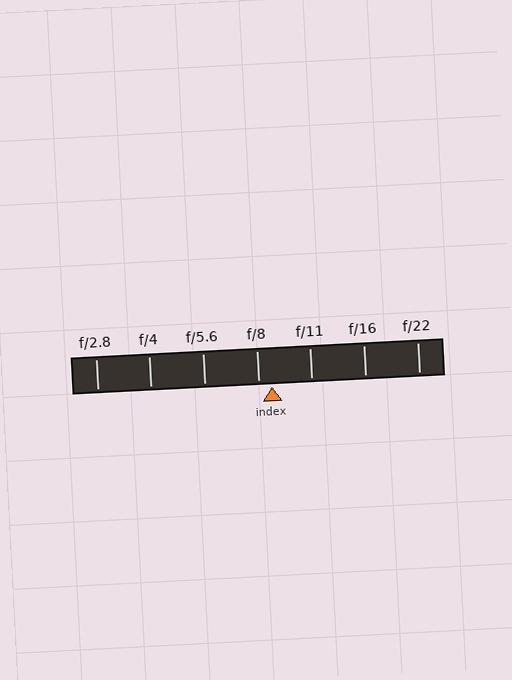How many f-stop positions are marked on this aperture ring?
There are 7 f-stop positions marked.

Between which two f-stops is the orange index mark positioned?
The index mark is between f/8 and f/11.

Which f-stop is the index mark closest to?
The index mark is closest to f/8.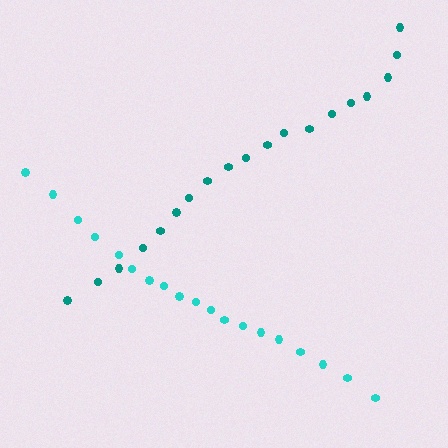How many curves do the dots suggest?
There are 2 distinct paths.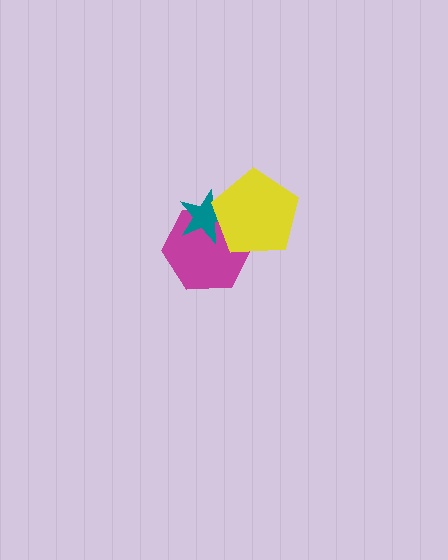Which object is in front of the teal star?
The yellow pentagon is in front of the teal star.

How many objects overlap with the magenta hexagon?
2 objects overlap with the magenta hexagon.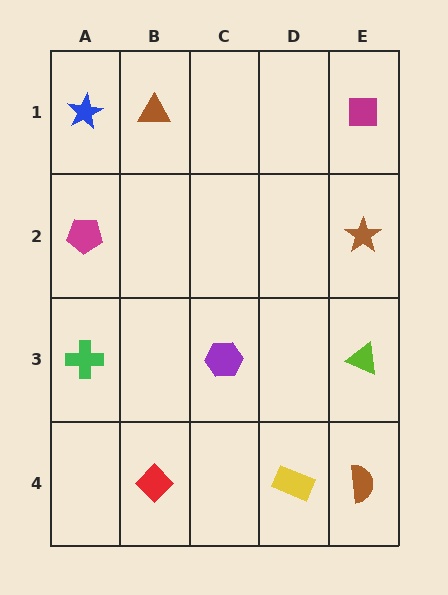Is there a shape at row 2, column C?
No, that cell is empty.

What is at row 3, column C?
A purple hexagon.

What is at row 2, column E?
A brown star.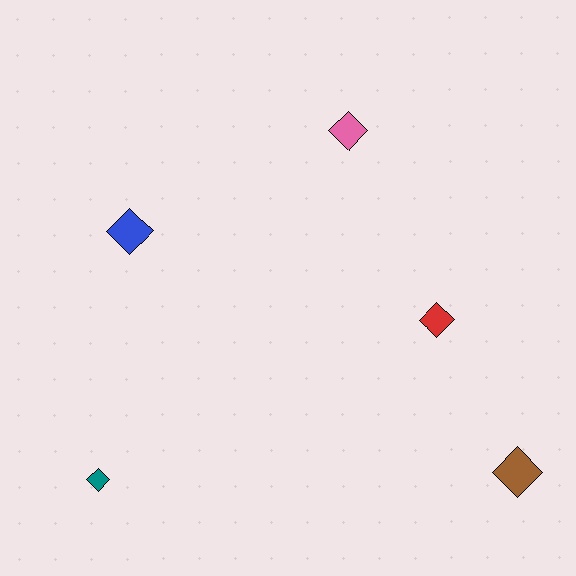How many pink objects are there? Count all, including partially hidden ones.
There is 1 pink object.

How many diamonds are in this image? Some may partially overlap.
There are 5 diamonds.